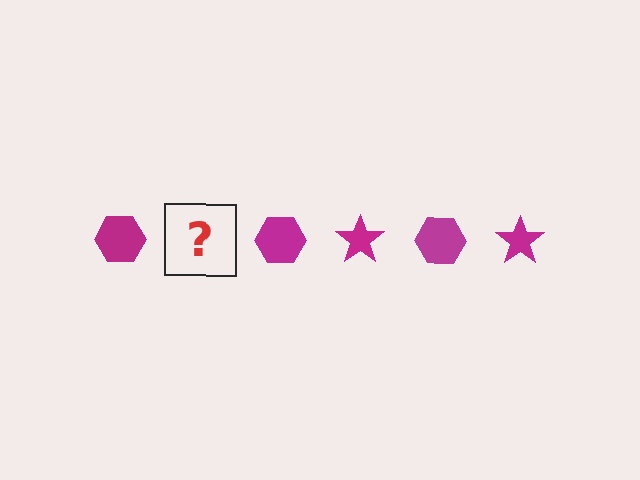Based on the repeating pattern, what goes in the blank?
The blank should be a magenta star.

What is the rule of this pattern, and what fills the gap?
The rule is that the pattern cycles through hexagon, star shapes in magenta. The gap should be filled with a magenta star.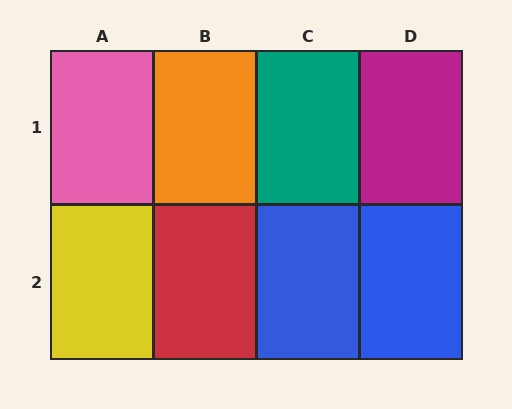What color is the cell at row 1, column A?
Pink.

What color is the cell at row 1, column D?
Magenta.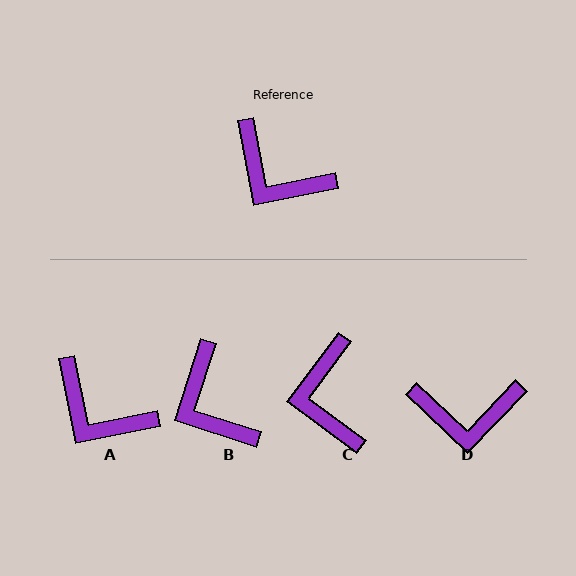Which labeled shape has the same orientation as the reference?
A.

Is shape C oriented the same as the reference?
No, it is off by about 48 degrees.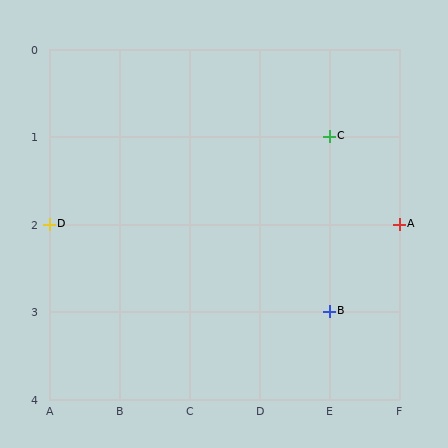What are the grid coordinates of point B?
Point B is at grid coordinates (E, 3).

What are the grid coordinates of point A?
Point A is at grid coordinates (F, 2).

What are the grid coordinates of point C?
Point C is at grid coordinates (E, 1).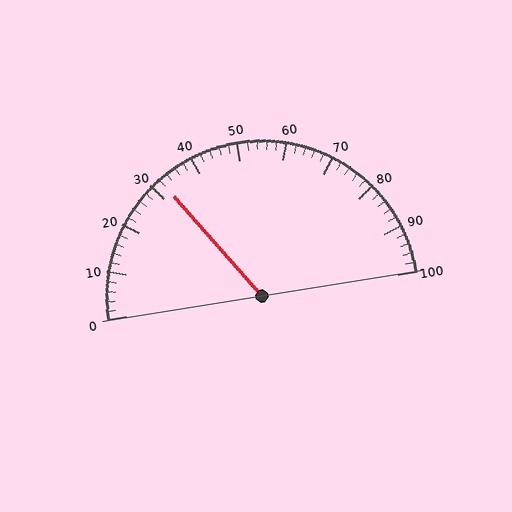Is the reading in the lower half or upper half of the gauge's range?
The reading is in the lower half of the range (0 to 100).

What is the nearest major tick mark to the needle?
The nearest major tick mark is 30.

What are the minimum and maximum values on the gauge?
The gauge ranges from 0 to 100.